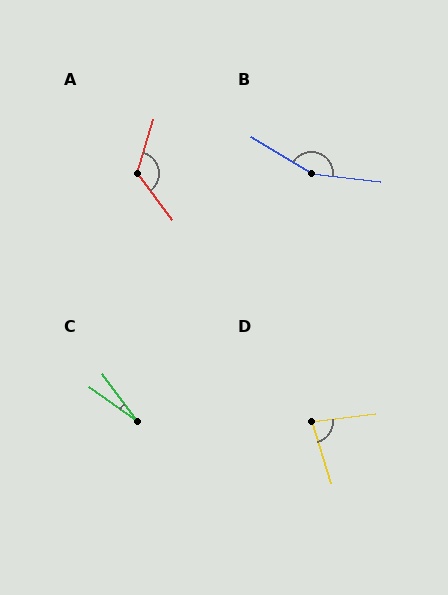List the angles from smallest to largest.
C (18°), D (80°), A (125°), B (155°).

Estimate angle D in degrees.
Approximately 80 degrees.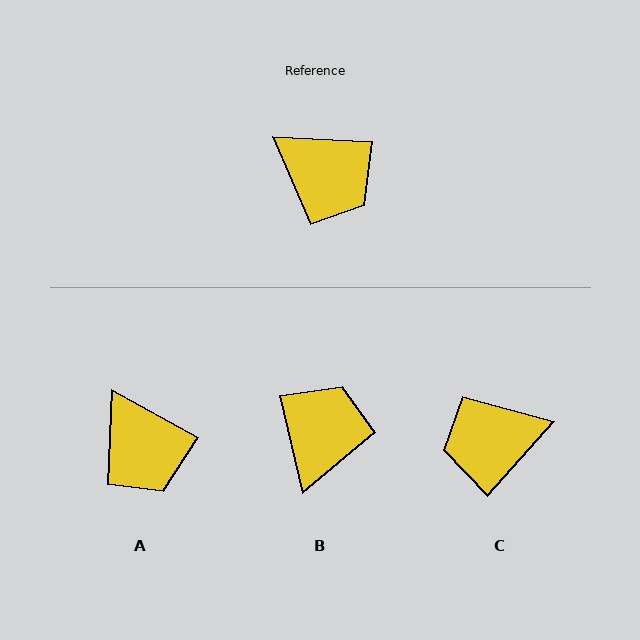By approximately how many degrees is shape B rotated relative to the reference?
Approximately 106 degrees counter-clockwise.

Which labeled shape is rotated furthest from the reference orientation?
C, about 129 degrees away.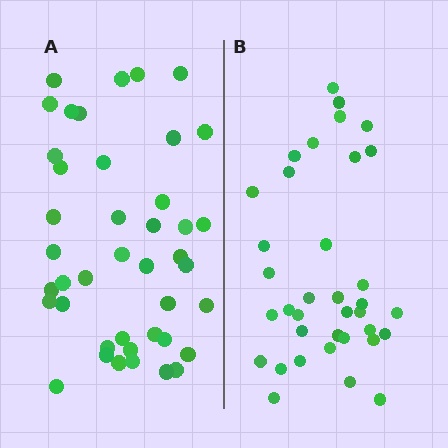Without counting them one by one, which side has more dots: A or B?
Region A (the left region) has more dots.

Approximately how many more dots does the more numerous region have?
Region A has about 6 more dots than region B.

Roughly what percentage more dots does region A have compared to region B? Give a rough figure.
About 15% more.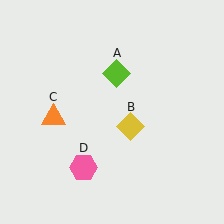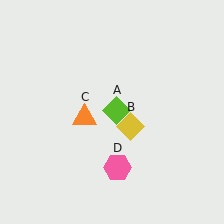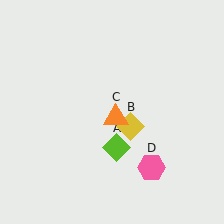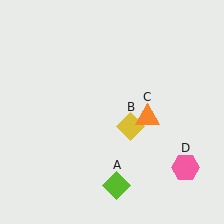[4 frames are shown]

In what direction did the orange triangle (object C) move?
The orange triangle (object C) moved right.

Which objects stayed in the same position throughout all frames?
Yellow diamond (object B) remained stationary.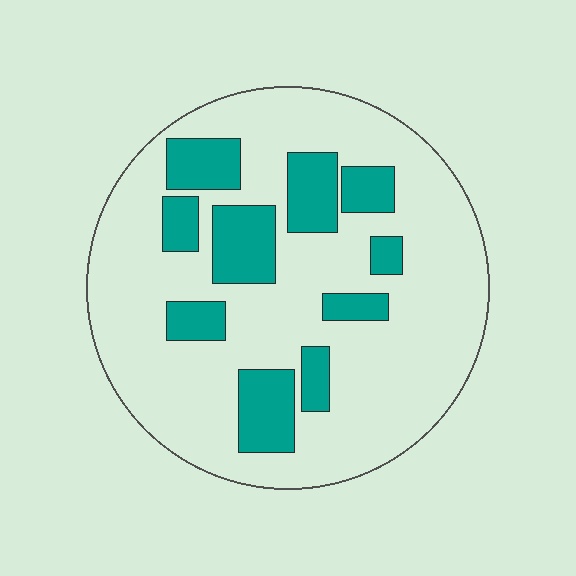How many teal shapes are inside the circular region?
10.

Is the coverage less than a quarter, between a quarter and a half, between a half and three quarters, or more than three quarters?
Less than a quarter.